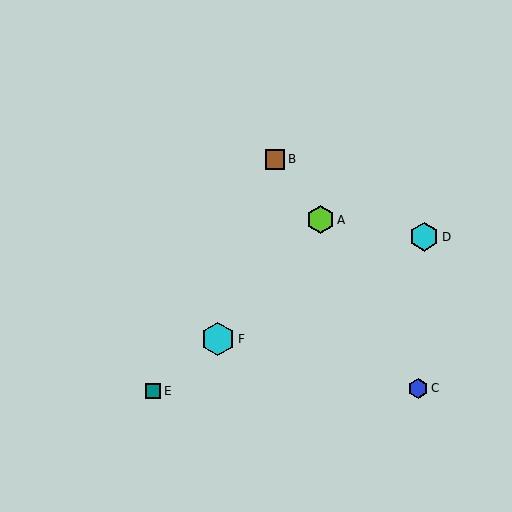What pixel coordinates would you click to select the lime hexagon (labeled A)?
Click at (320, 220) to select the lime hexagon A.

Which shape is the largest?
The cyan hexagon (labeled F) is the largest.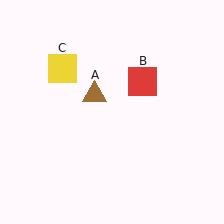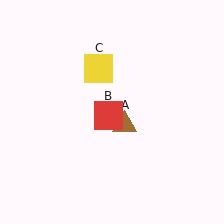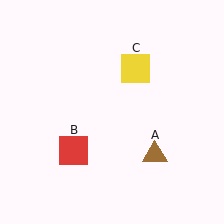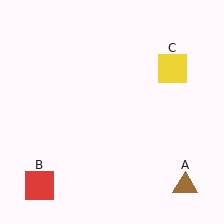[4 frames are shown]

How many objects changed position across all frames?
3 objects changed position: brown triangle (object A), red square (object B), yellow square (object C).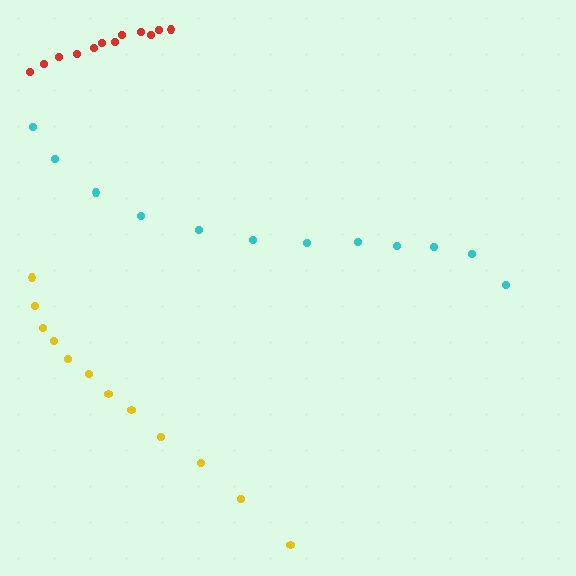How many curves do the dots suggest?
There are 3 distinct paths.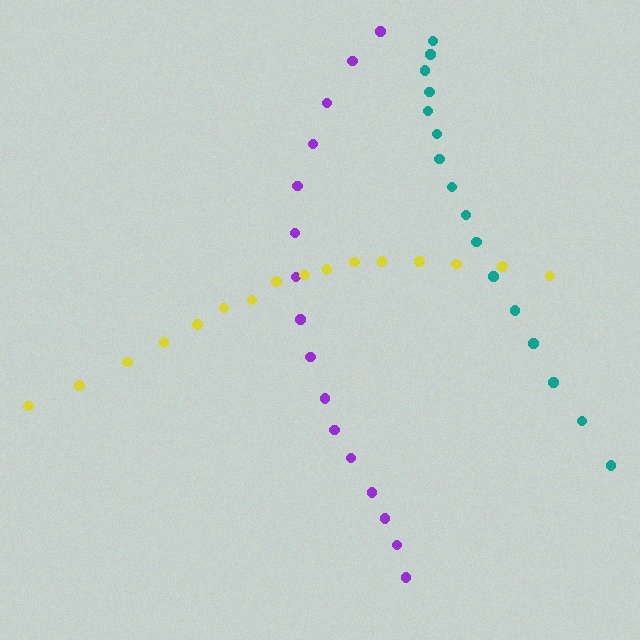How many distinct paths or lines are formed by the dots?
There are 3 distinct paths.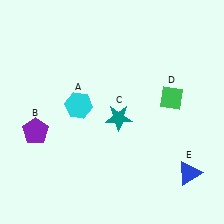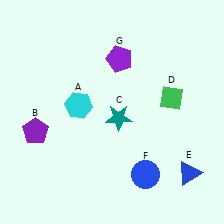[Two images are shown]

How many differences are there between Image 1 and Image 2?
There are 2 differences between the two images.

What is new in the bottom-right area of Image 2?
A blue circle (F) was added in the bottom-right area of Image 2.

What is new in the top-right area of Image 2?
A purple pentagon (G) was added in the top-right area of Image 2.